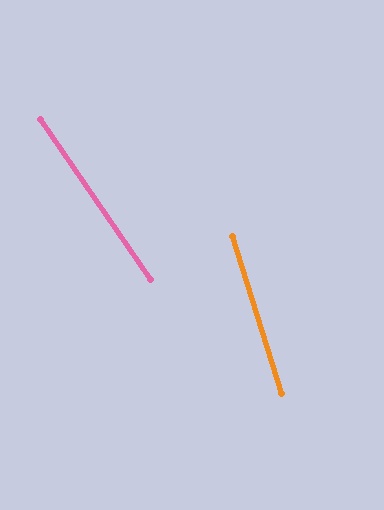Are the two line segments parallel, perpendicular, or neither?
Neither parallel nor perpendicular — they differ by about 17°.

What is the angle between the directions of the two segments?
Approximately 17 degrees.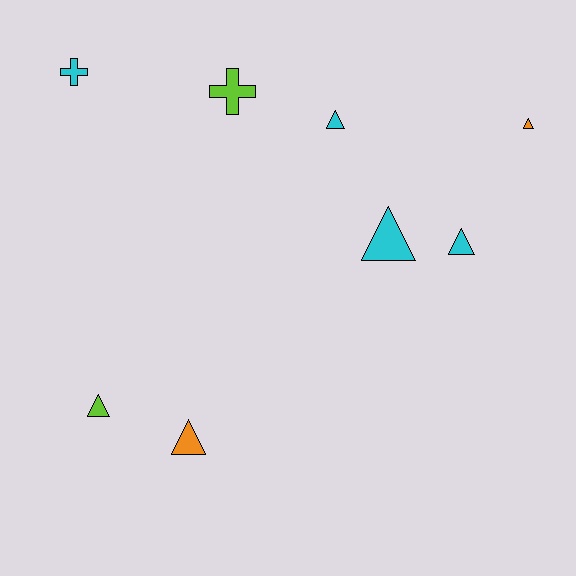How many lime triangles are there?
There is 1 lime triangle.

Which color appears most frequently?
Cyan, with 4 objects.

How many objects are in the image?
There are 8 objects.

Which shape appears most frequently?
Triangle, with 6 objects.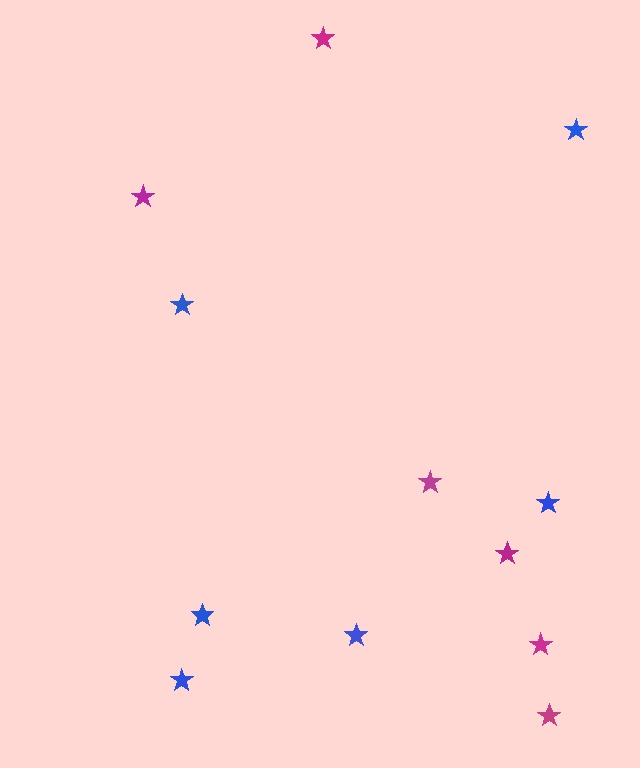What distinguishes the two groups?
There are 2 groups: one group of magenta stars (6) and one group of blue stars (6).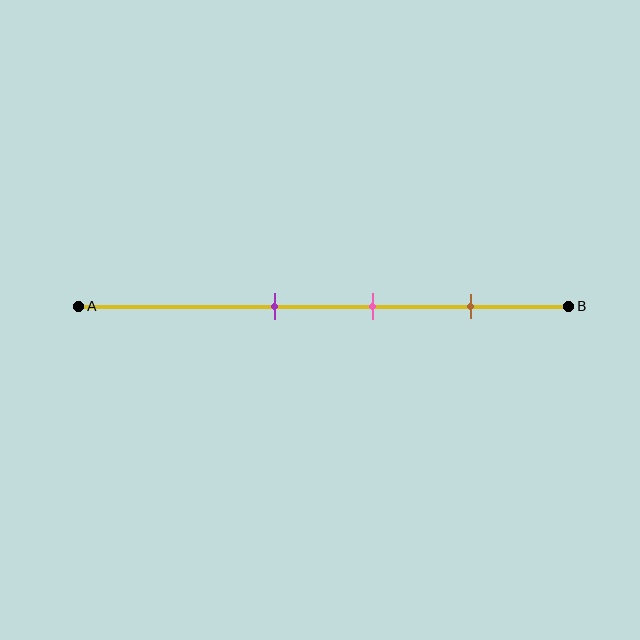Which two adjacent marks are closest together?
The purple and pink marks are the closest adjacent pair.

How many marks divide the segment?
There are 3 marks dividing the segment.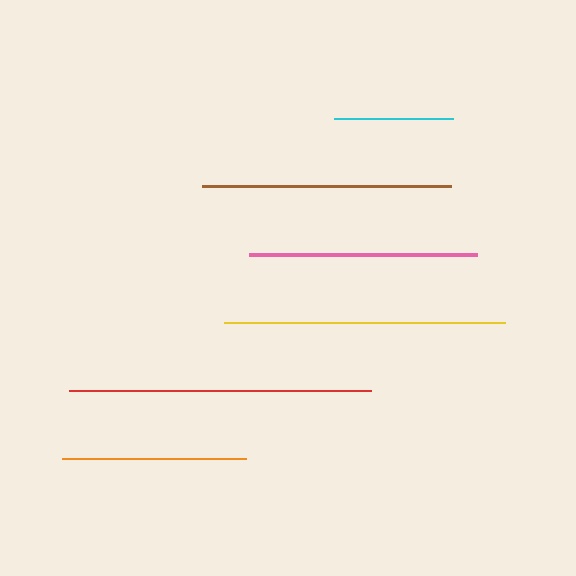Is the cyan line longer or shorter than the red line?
The red line is longer than the cyan line.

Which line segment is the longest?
The red line is the longest at approximately 302 pixels.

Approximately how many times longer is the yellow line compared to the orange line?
The yellow line is approximately 1.5 times the length of the orange line.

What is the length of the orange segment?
The orange segment is approximately 184 pixels long.